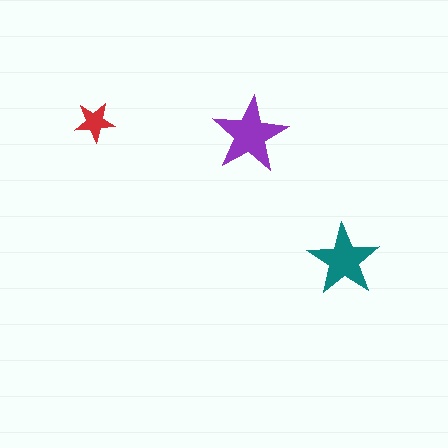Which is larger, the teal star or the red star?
The teal one.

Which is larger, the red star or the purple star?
The purple one.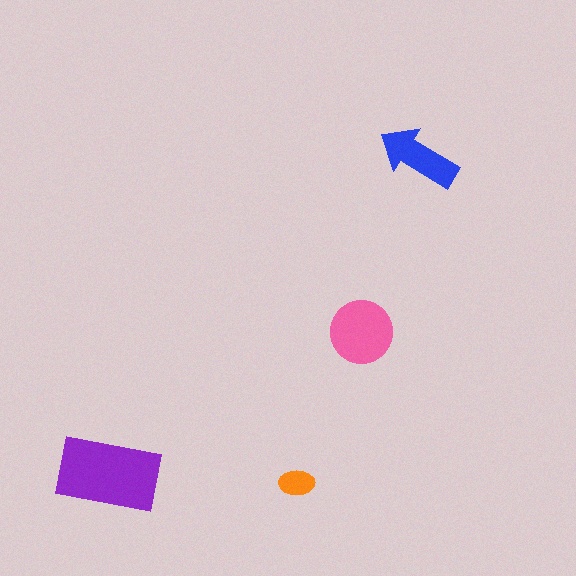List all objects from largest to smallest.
The purple rectangle, the pink circle, the blue arrow, the orange ellipse.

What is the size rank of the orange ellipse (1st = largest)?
4th.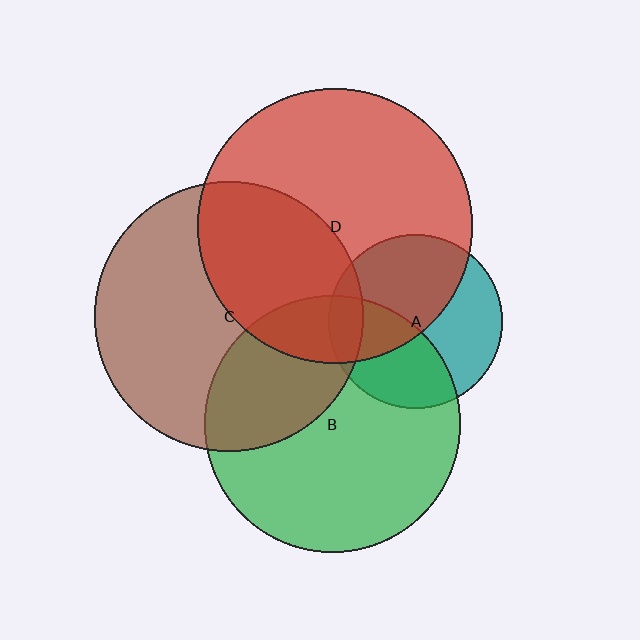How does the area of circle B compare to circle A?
Approximately 2.2 times.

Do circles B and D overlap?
Yes.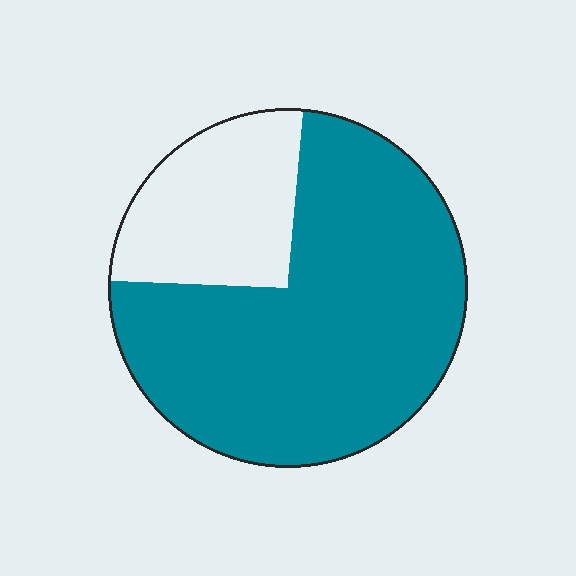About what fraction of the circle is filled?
About three quarters (3/4).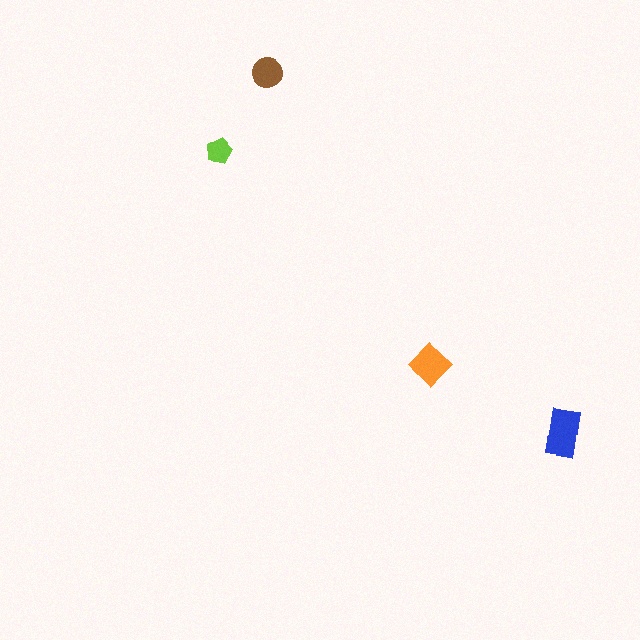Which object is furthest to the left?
The lime pentagon is leftmost.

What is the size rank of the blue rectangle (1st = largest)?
1st.